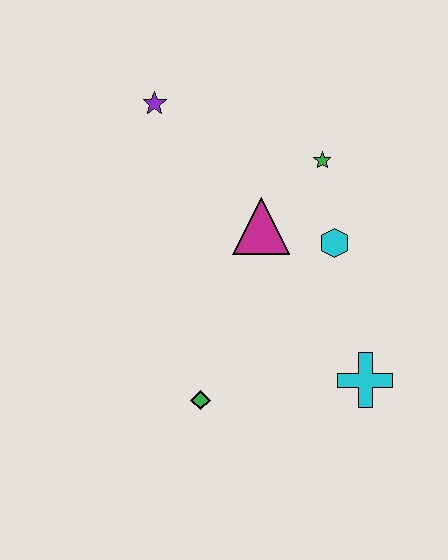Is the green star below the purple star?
Yes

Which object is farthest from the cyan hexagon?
The purple star is farthest from the cyan hexagon.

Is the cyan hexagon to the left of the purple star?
No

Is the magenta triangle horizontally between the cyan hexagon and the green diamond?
Yes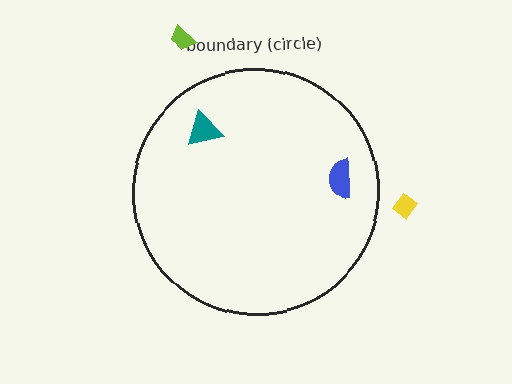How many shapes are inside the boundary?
2 inside, 2 outside.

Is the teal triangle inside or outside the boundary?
Inside.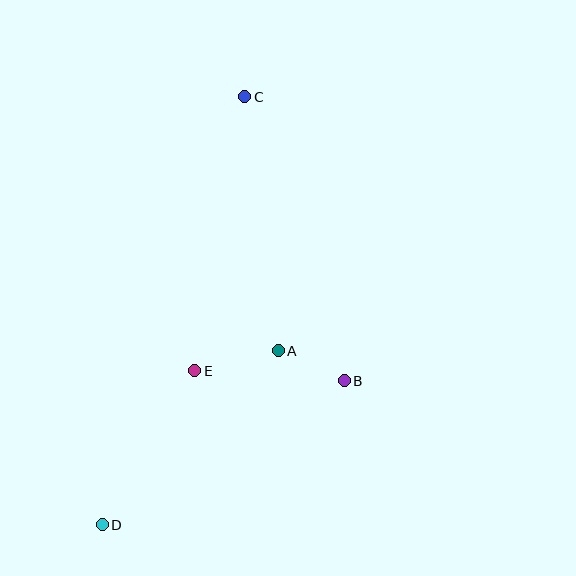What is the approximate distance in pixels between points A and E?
The distance between A and E is approximately 86 pixels.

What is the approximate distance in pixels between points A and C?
The distance between A and C is approximately 256 pixels.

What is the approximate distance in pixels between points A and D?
The distance between A and D is approximately 247 pixels.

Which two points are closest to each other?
Points A and B are closest to each other.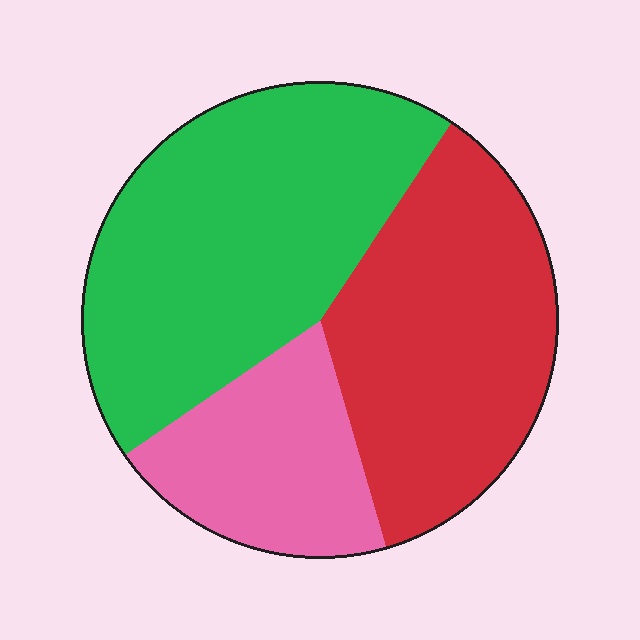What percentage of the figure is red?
Red covers roughly 35% of the figure.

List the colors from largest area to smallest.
From largest to smallest: green, red, pink.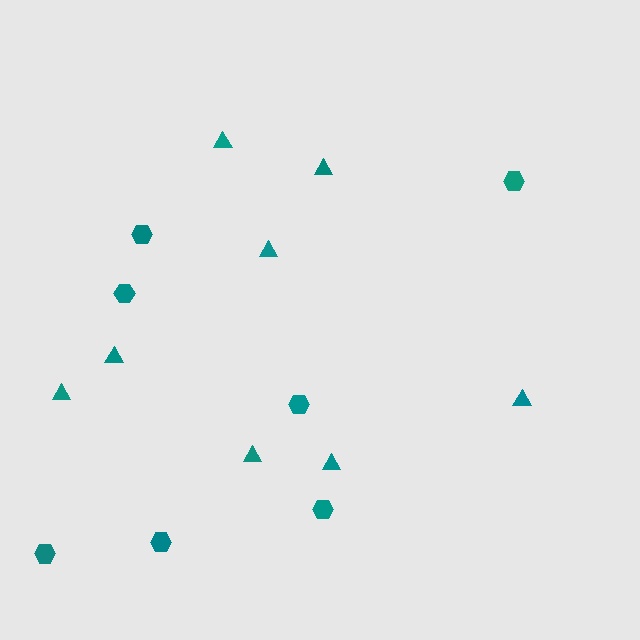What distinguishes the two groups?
There are 2 groups: one group of triangles (8) and one group of hexagons (7).